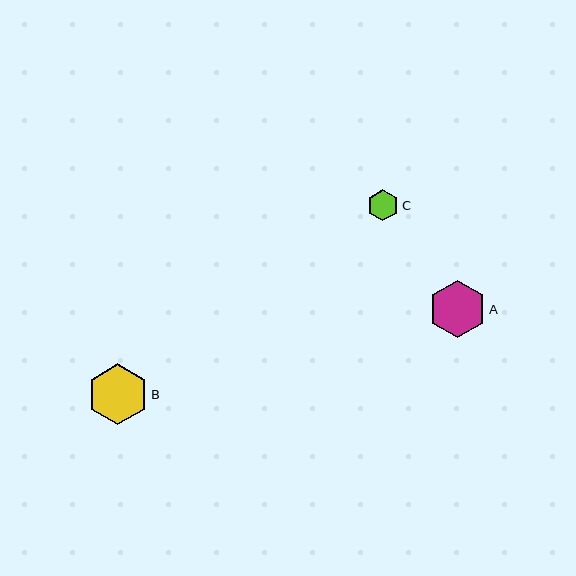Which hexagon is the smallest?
Hexagon C is the smallest with a size of approximately 31 pixels.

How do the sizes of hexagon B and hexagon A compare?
Hexagon B and hexagon A are approximately the same size.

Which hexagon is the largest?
Hexagon B is the largest with a size of approximately 60 pixels.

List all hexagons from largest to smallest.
From largest to smallest: B, A, C.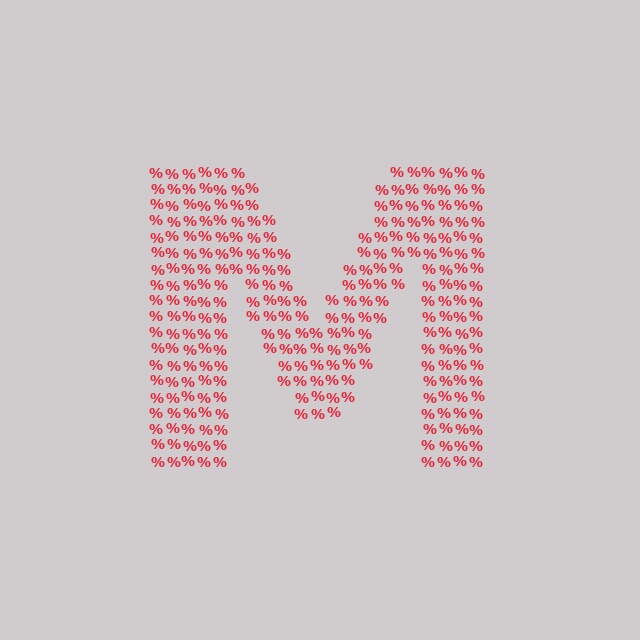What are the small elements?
The small elements are percent signs.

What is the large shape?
The large shape is the letter M.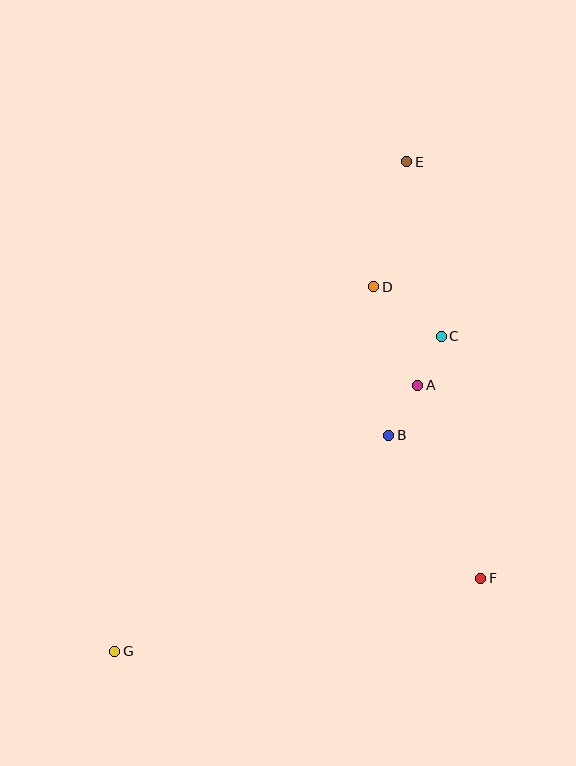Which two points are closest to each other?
Points A and C are closest to each other.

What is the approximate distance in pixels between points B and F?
The distance between B and F is approximately 170 pixels.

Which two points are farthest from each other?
Points E and G are farthest from each other.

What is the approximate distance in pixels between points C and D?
The distance between C and D is approximately 84 pixels.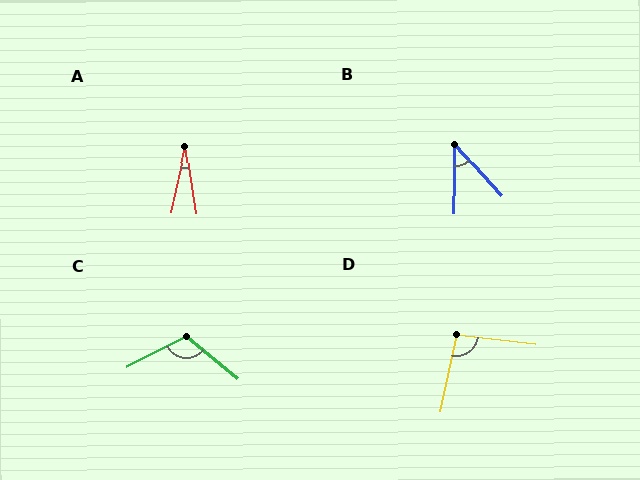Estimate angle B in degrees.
Approximately 44 degrees.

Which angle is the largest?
C, at approximately 114 degrees.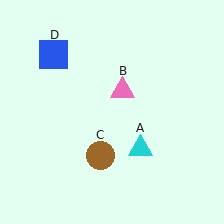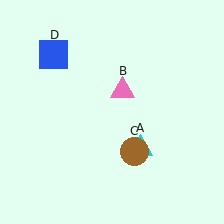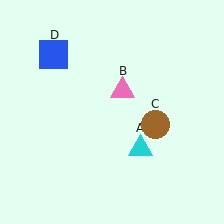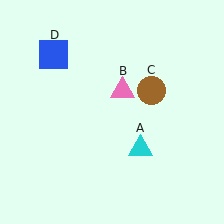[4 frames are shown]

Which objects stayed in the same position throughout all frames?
Cyan triangle (object A) and pink triangle (object B) and blue square (object D) remained stationary.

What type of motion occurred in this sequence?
The brown circle (object C) rotated counterclockwise around the center of the scene.